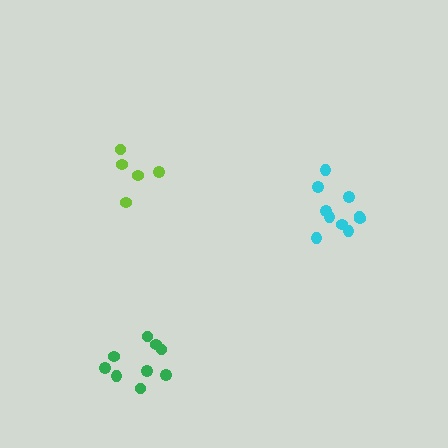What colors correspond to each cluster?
The clusters are colored: green, lime, cyan.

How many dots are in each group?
Group 1: 9 dots, Group 2: 5 dots, Group 3: 10 dots (24 total).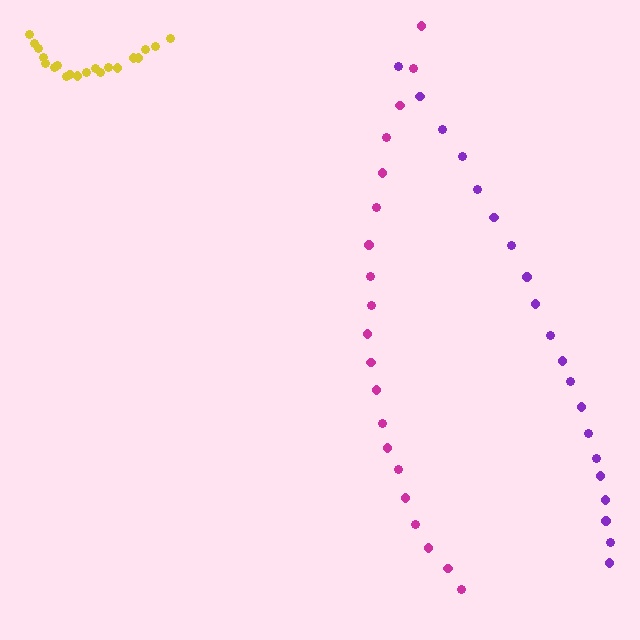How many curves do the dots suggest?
There are 3 distinct paths.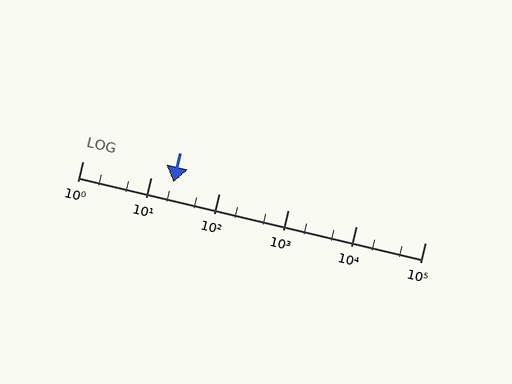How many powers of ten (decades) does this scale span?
The scale spans 5 decades, from 1 to 100000.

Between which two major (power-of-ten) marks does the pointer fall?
The pointer is between 10 and 100.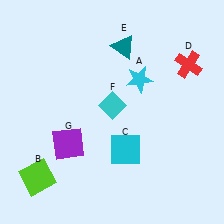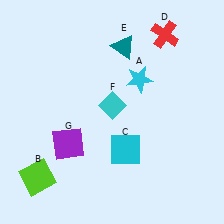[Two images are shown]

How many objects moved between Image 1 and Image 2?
1 object moved between the two images.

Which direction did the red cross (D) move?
The red cross (D) moved up.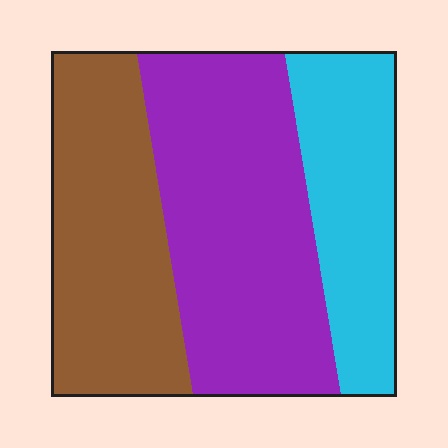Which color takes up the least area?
Cyan, at roughly 25%.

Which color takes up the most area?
Purple, at roughly 45%.